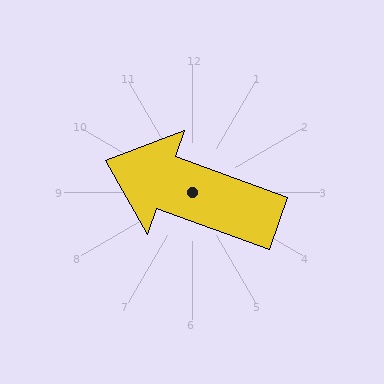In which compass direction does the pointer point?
West.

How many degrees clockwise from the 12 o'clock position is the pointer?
Approximately 290 degrees.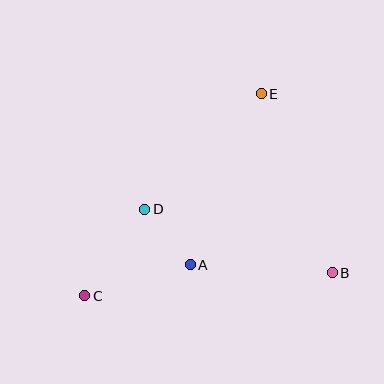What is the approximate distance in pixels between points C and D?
The distance between C and D is approximately 105 pixels.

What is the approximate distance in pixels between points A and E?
The distance between A and E is approximately 185 pixels.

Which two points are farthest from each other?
Points C and E are farthest from each other.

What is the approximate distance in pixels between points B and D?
The distance between B and D is approximately 198 pixels.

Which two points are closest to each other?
Points A and D are closest to each other.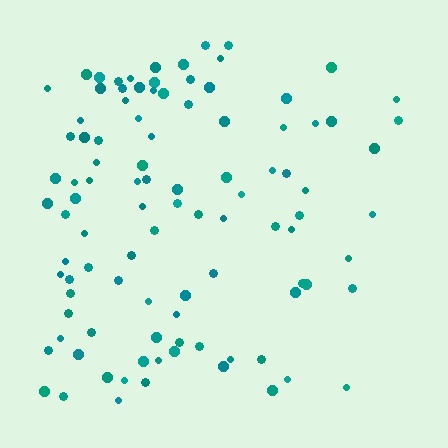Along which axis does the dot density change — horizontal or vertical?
Horizontal.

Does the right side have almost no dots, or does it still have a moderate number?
Still a moderate number, just noticeably fewer than the left.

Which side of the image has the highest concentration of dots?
The left.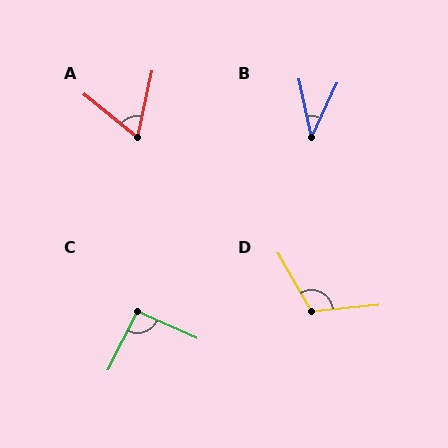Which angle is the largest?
D, at approximately 114 degrees.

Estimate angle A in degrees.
Approximately 63 degrees.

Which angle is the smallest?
B, at approximately 36 degrees.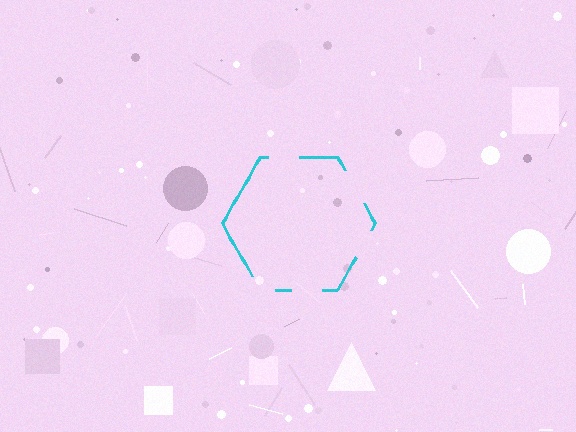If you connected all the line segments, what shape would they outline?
They would outline a hexagon.